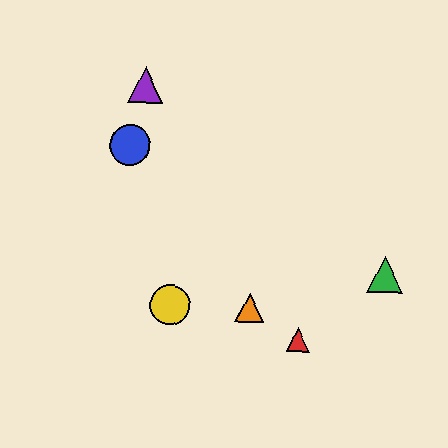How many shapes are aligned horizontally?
2 shapes (the yellow circle, the orange triangle) are aligned horizontally.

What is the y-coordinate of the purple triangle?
The purple triangle is at y≈85.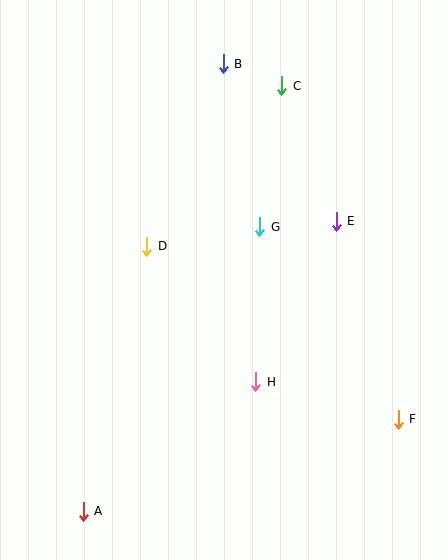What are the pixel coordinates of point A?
Point A is at (83, 511).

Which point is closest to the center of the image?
Point G at (260, 227) is closest to the center.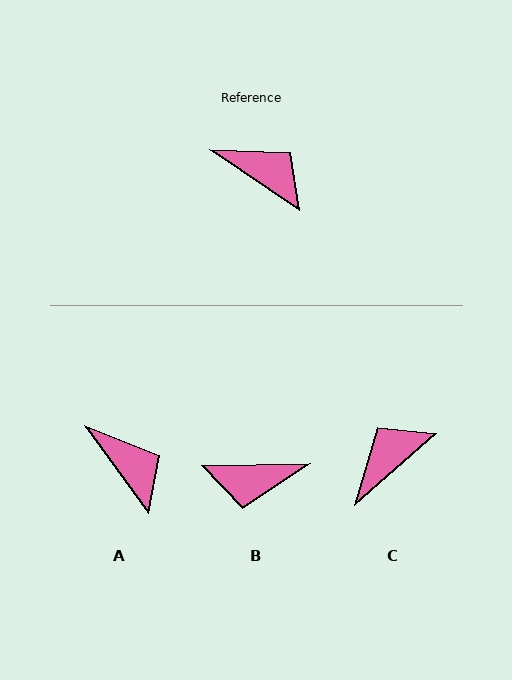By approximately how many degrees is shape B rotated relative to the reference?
Approximately 145 degrees clockwise.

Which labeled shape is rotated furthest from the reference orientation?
B, about 145 degrees away.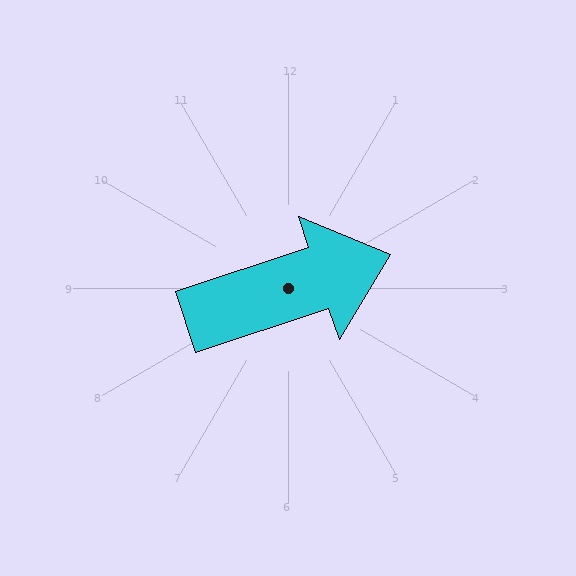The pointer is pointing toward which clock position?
Roughly 2 o'clock.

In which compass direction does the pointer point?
East.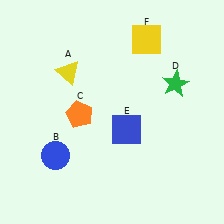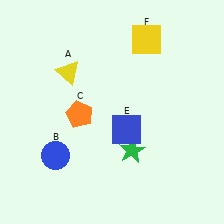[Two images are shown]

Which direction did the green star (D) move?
The green star (D) moved down.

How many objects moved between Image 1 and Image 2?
1 object moved between the two images.